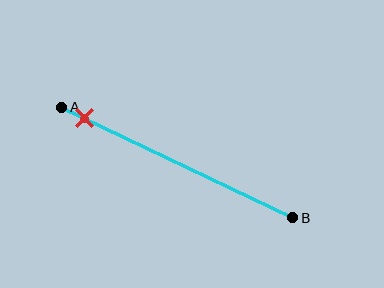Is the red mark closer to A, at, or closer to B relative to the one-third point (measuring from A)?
The red mark is closer to point A than the one-third point of segment AB.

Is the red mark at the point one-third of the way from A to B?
No, the mark is at about 10% from A, not at the 33% one-third point.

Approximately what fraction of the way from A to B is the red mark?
The red mark is approximately 10% of the way from A to B.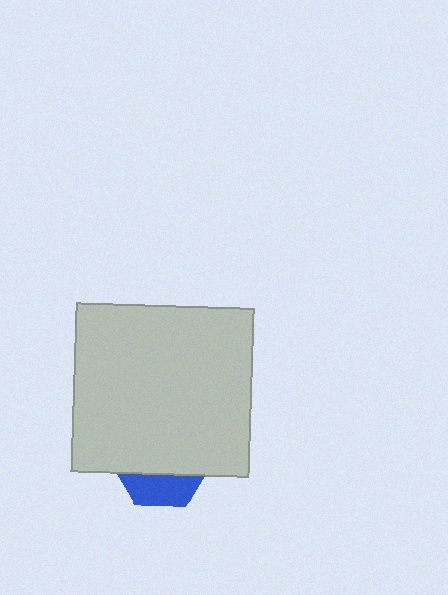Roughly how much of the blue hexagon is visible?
A small part of it is visible (roughly 31%).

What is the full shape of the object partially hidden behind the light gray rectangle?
The partially hidden object is a blue hexagon.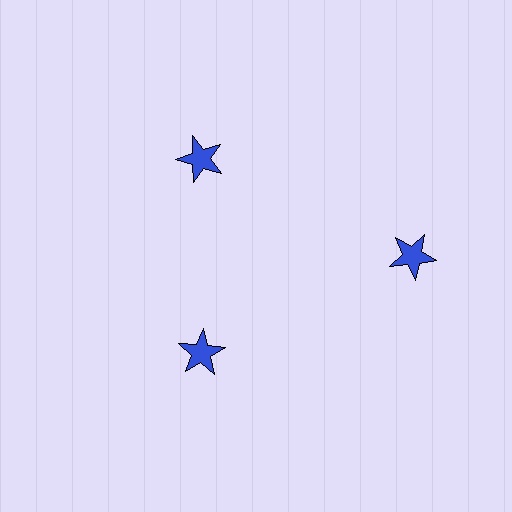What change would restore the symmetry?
The symmetry would be restored by moving it inward, back onto the ring so that all 3 stars sit at equal angles and equal distance from the center.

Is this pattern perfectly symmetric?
No. The 3 blue stars are arranged in a ring, but one element near the 3 o'clock position is pushed outward from the center, breaking the 3-fold rotational symmetry.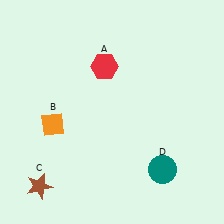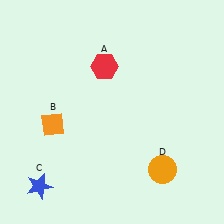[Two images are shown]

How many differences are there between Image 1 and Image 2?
There are 2 differences between the two images.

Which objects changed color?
C changed from brown to blue. D changed from teal to orange.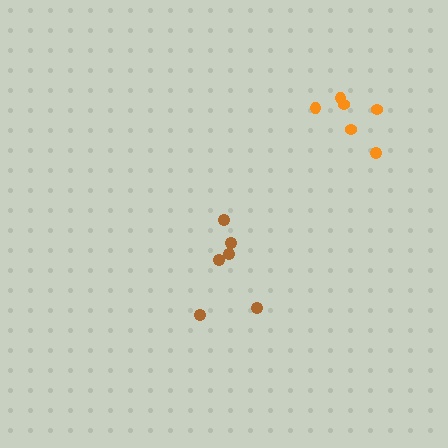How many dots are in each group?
Group 1: 6 dots, Group 2: 6 dots (12 total).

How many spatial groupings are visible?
There are 2 spatial groupings.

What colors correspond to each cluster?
The clusters are colored: brown, orange.